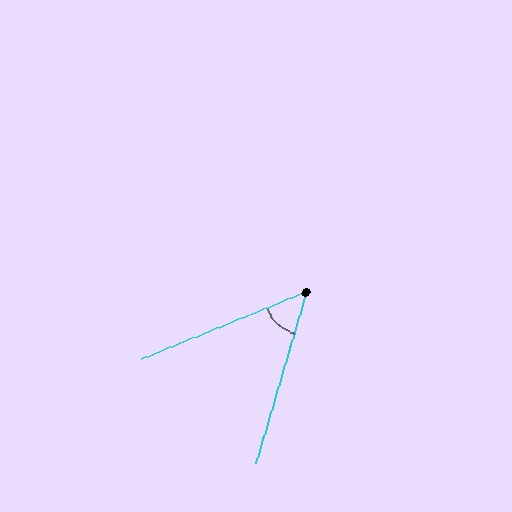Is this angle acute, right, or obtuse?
It is acute.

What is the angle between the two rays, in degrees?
Approximately 52 degrees.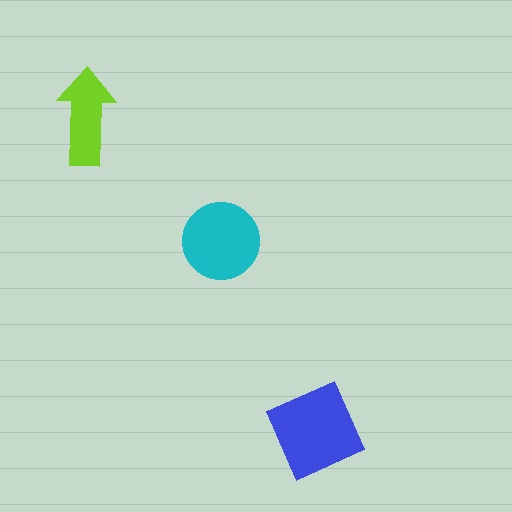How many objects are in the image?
There are 3 objects in the image.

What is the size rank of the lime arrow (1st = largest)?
3rd.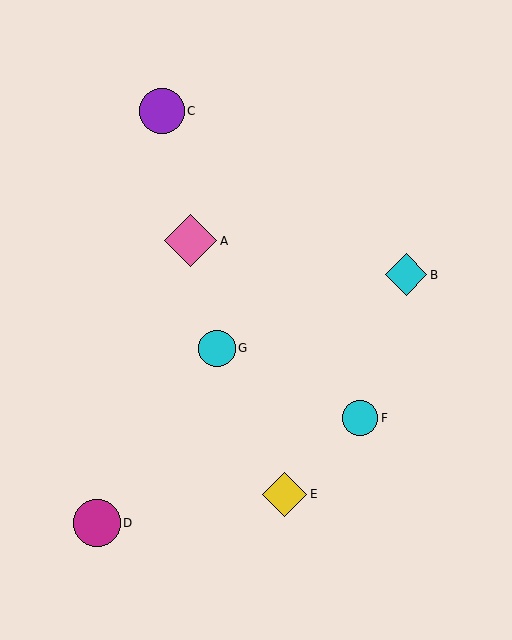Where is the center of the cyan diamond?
The center of the cyan diamond is at (406, 275).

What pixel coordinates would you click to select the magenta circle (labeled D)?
Click at (97, 523) to select the magenta circle D.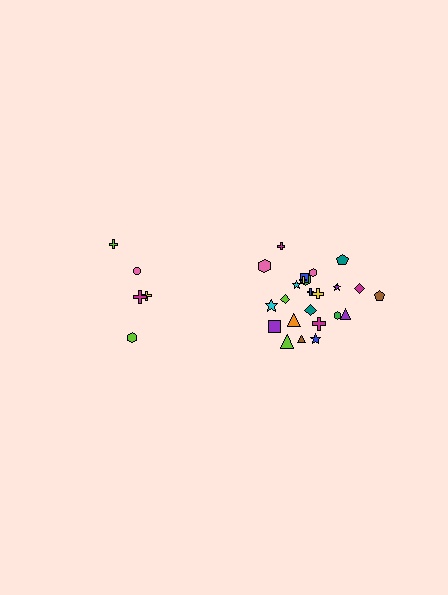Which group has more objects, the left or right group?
The right group.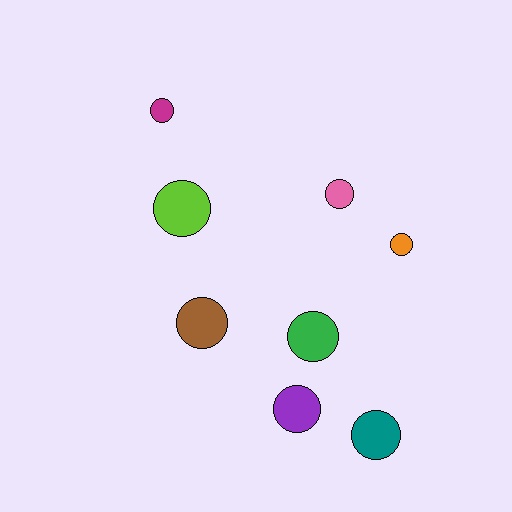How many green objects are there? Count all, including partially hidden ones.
There is 1 green object.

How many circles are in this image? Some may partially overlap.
There are 8 circles.